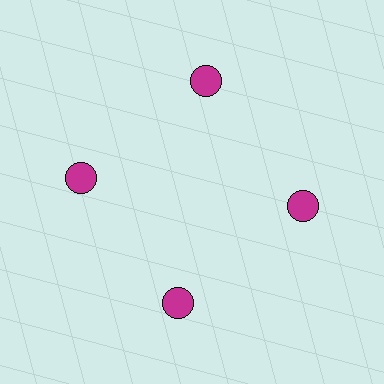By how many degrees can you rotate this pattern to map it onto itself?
The pattern maps onto itself every 90 degrees of rotation.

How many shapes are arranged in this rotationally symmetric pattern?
There are 4 shapes, arranged in 4 groups of 1.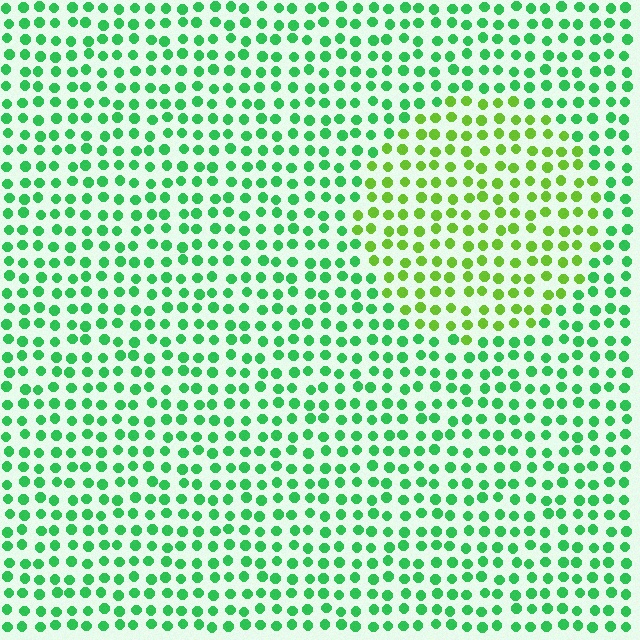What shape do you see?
I see a circle.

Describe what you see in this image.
The image is filled with small green elements in a uniform arrangement. A circle-shaped region is visible where the elements are tinted to a slightly different hue, forming a subtle color boundary.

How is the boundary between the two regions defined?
The boundary is defined purely by a slight shift in hue (about 39 degrees). Spacing, size, and orientation are identical on both sides.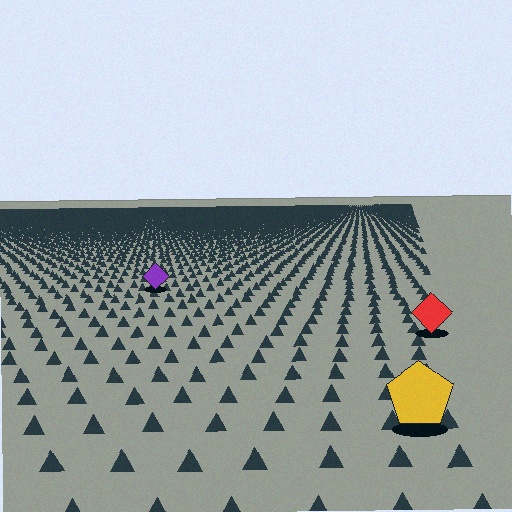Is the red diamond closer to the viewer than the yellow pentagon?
No. The yellow pentagon is closer — you can tell from the texture gradient: the ground texture is coarser near it.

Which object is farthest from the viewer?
The purple diamond is farthest from the viewer. It appears smaller and the ground texture around it is denser.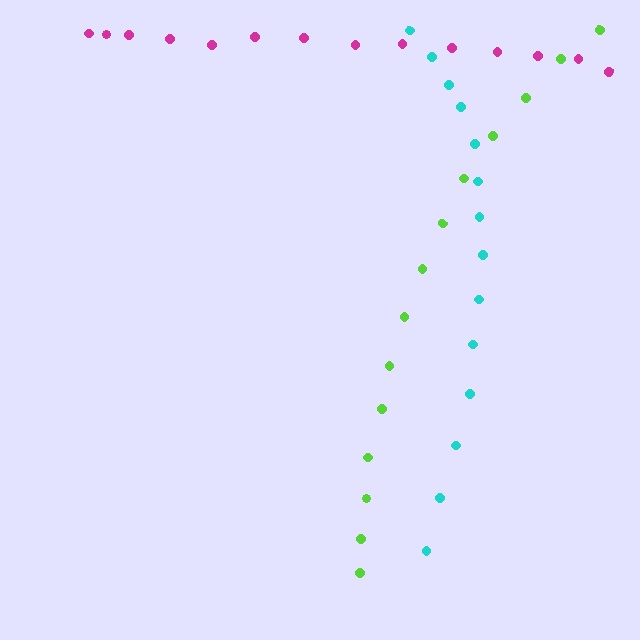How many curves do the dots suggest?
There are 3 distinct paths.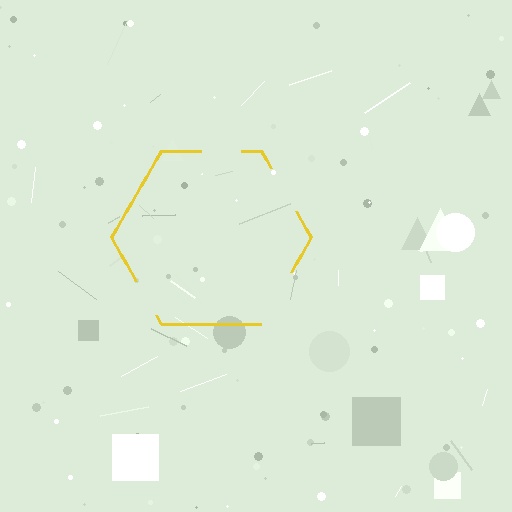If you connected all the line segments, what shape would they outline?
They would outline a hexagon.